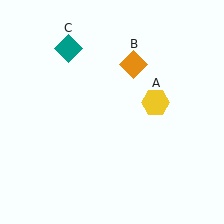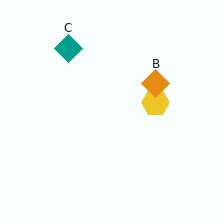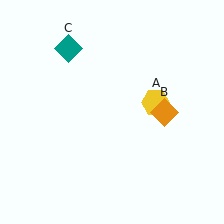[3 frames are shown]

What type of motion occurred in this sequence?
The orange diamond (object B) rotated clockwise around the center of the scene.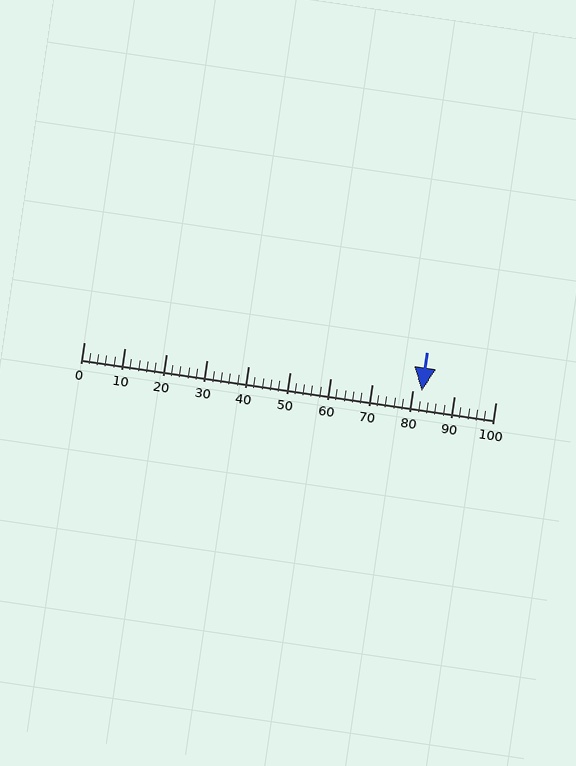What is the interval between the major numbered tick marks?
The major tick marks are spaced 10 units apart.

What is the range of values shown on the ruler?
The ruler shows values from 0 to 100.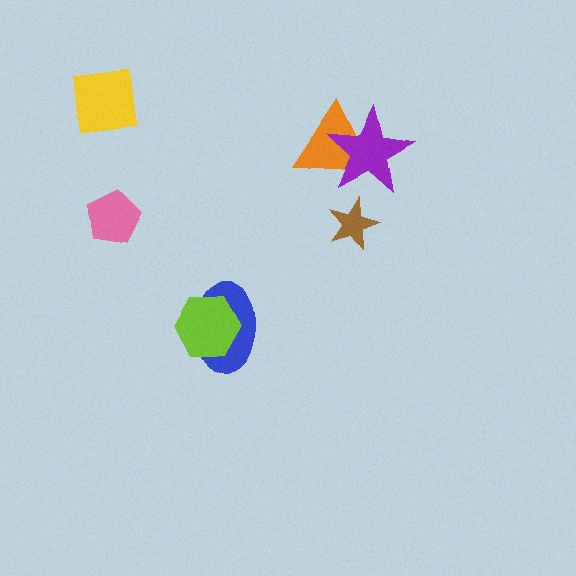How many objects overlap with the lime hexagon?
1 object overlaps with the lime hexagon.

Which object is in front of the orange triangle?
The purple star is in front of the orange triangle.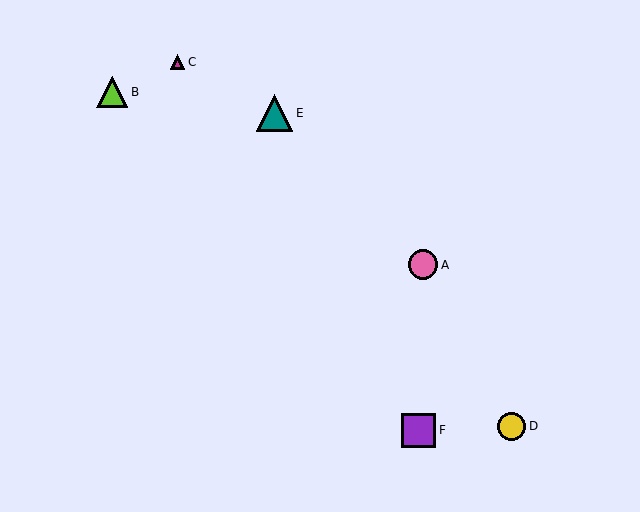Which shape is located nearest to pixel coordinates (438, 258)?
The pink circle (labeled A) at (423, 265) is nearest to that location.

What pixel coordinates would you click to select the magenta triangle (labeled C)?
Click at (178, 62) to select the magenta triangle C.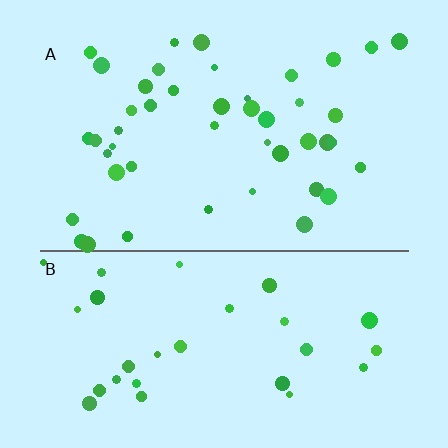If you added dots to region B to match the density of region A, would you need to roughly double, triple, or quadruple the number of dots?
Approximately double.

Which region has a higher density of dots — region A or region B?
A (the top).